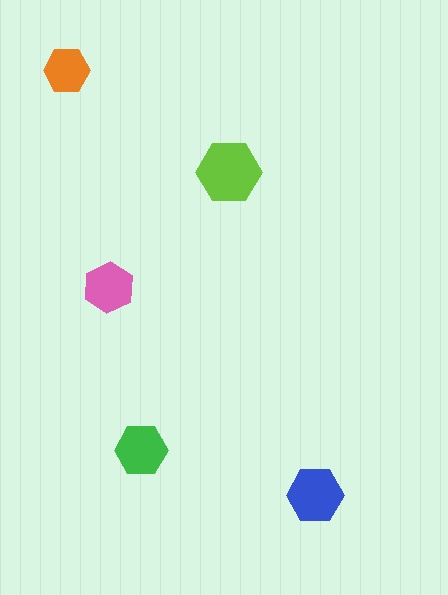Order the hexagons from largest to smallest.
the lime one, the blue one, the green one, the pink one, the orange one.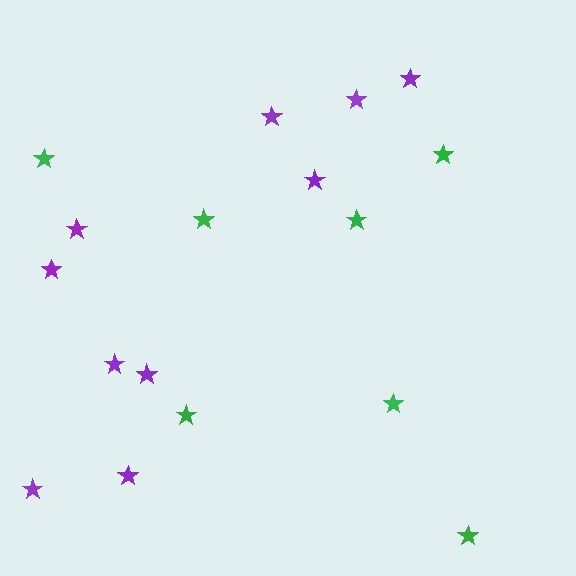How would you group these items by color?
There are 2 groups: one group of purple stars (10) and one group of green stars (7).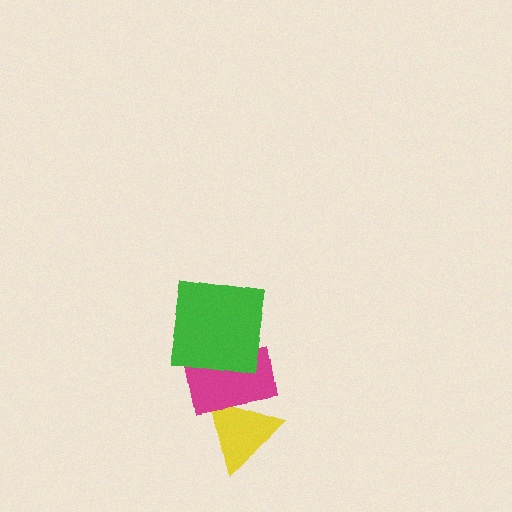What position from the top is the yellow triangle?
The yellow triangle is 3rd from the top.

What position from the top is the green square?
The green square is 1st from the top.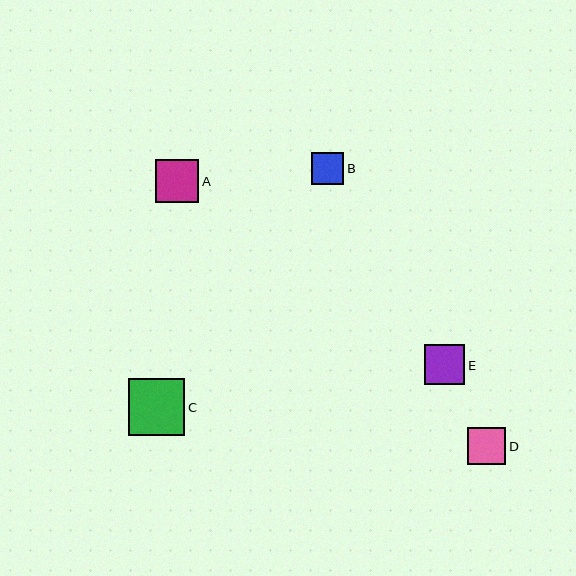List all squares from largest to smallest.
From largest to smallest: C, A, E, D, B.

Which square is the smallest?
Square B is the smallest with a size of approximately 32 pixels.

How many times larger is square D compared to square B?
Square D is approximately 1.2 times the size of square B.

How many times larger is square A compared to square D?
Square A is approximately 1.1 times the size of square D.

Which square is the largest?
Square C is the largest with a size of approximately 57 pixels.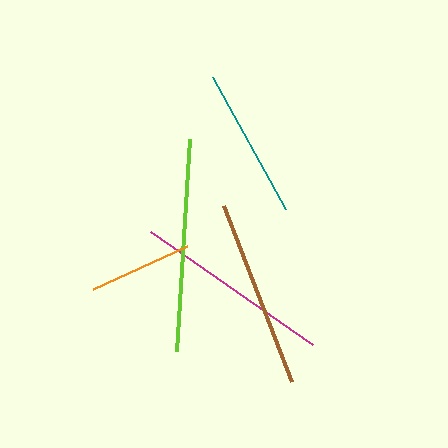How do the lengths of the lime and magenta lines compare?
The lime and magenta lines are approximately the same length.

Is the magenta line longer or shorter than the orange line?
The magenta line is longer than the orange line.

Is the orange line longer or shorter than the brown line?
The brown line is longer than the orange line.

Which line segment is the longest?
The lime line is the longest at approximately 213 pixels.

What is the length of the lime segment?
The lime segment is approximately 213 pixels long.